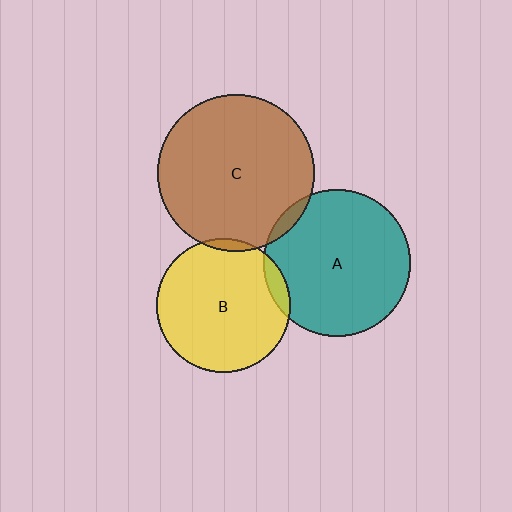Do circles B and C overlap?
Yes.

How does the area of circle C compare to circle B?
Approximately 1.4 times.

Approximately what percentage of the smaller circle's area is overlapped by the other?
Approximately 5%.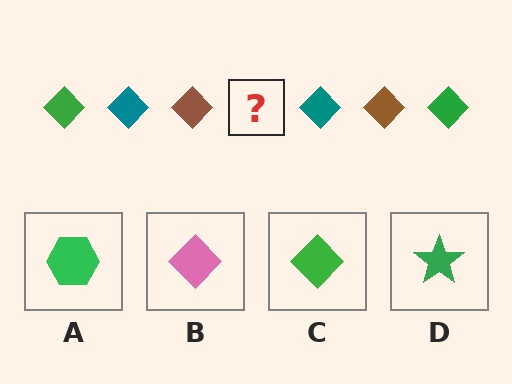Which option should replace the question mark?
Option C.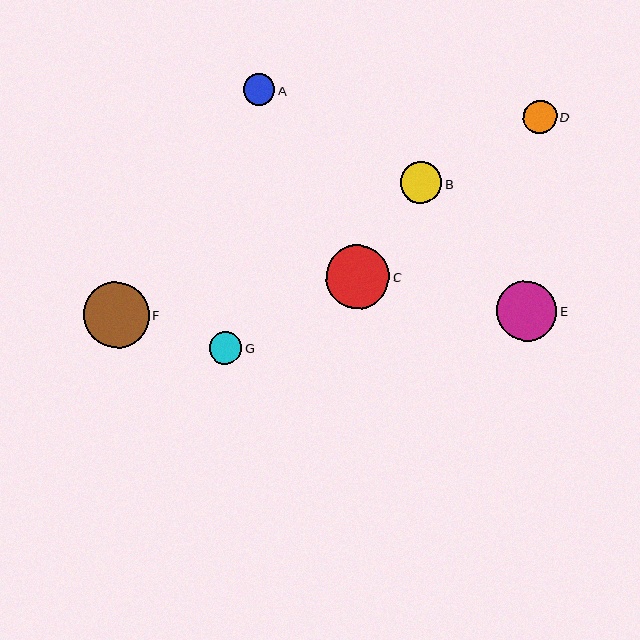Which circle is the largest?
Circle F is the largest with a size of approximately 66 pixels.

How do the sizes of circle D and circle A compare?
Circle D and circle A are approximately the same size.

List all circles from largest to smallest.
From largest to smallest: F, C, E, B, D, G, A.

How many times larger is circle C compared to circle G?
Circle C is approximately 2.0 times the size of circle G.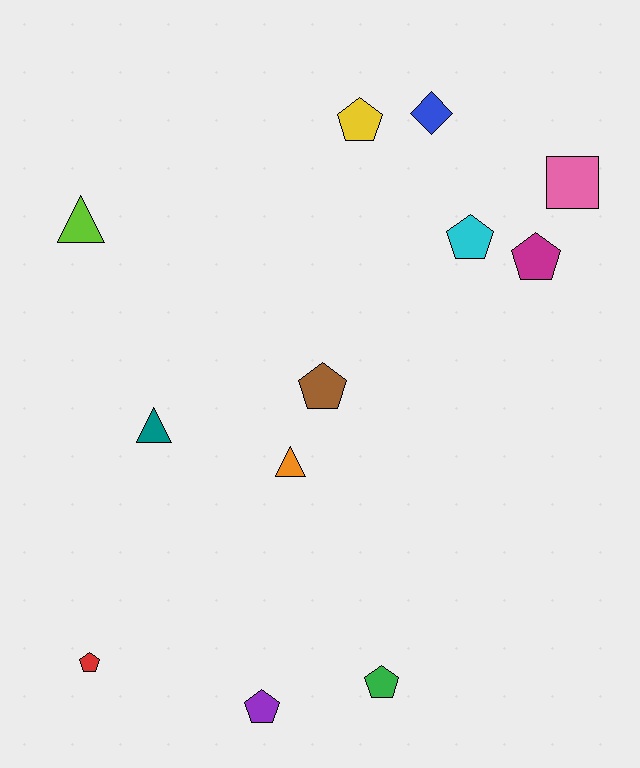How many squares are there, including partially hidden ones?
There is 1 square.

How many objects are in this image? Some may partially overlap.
There are 12 objects.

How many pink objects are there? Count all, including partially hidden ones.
There is 1 pink object.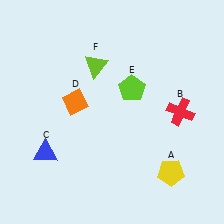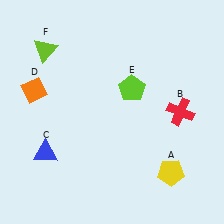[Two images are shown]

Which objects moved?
The objects that moved are: the orange diamond (D), the lime triangle (F).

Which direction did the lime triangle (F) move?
The lime triangle (F) moved left.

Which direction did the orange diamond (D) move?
The orange diamond (D) moved left.